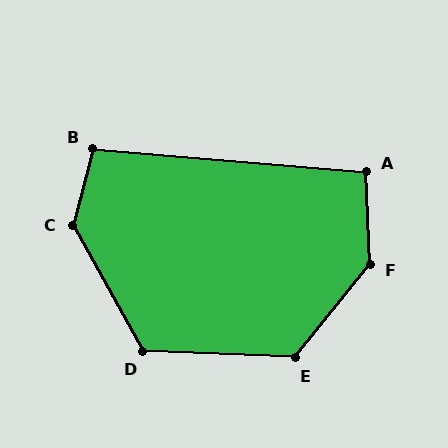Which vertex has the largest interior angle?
F, at approximately 139 degrees.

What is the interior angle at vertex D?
Approximately 121 degrees (obtuse).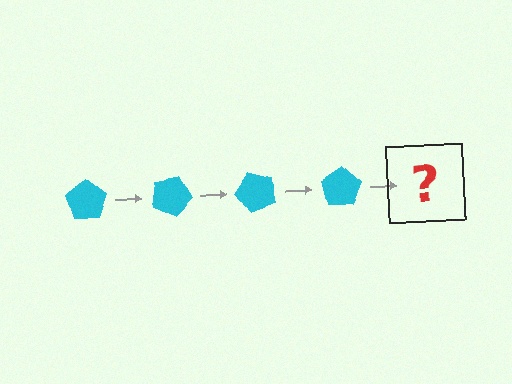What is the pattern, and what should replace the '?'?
The pattern is that the pentagon rotates 25 degrees each step. The '?' should be a cyan pentagon rotated 100 degrees.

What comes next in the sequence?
The next element should be a cyan pentagon rotated 100 degrees.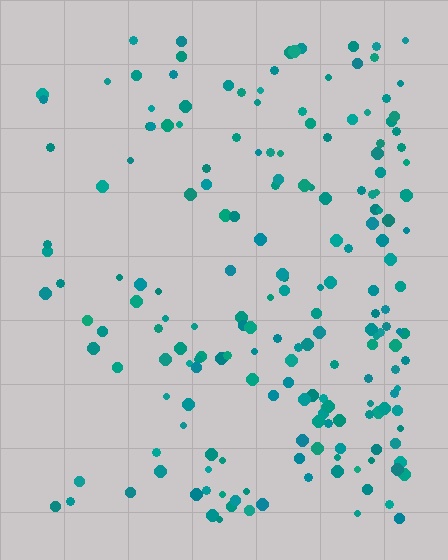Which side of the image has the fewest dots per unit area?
The left.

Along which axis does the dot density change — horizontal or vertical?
Horizontal.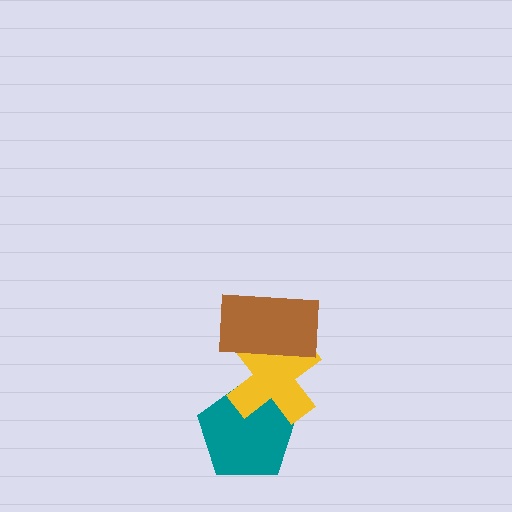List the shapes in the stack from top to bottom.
From top to bottom: the brown rectangle, the yellow cross, the teal pentagon.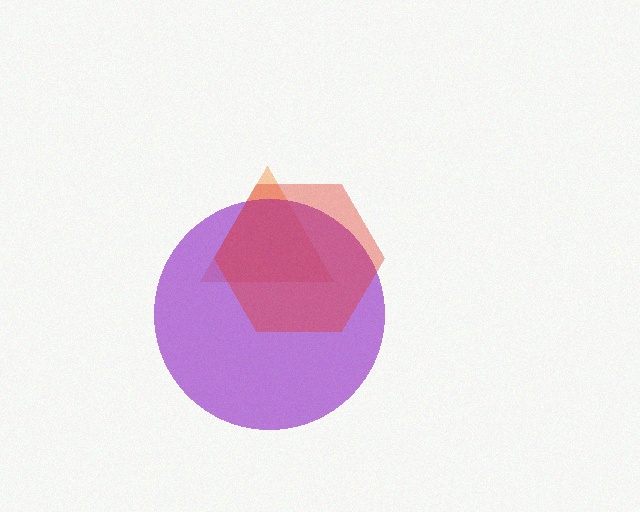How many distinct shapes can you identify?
There are 3 distinct shapes: an orange triangle, a purple circle, a red hexagon.